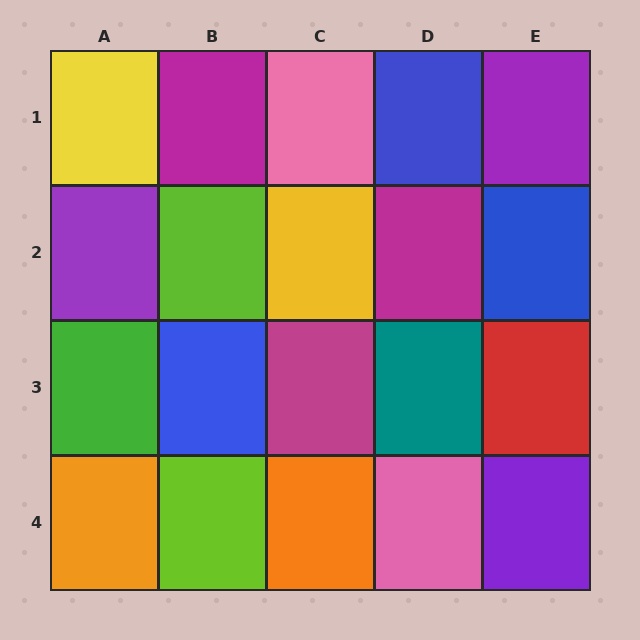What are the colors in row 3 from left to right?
Green, blue, magenta, teal, red.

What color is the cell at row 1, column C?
Pink.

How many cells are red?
1 cell is red.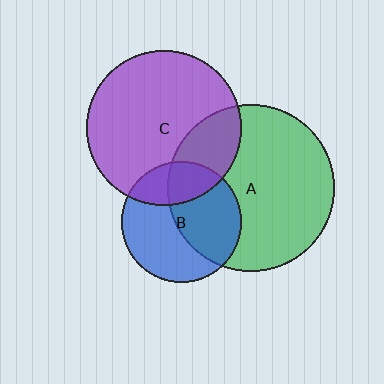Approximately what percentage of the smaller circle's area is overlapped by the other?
Approximately 25%.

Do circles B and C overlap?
Yes.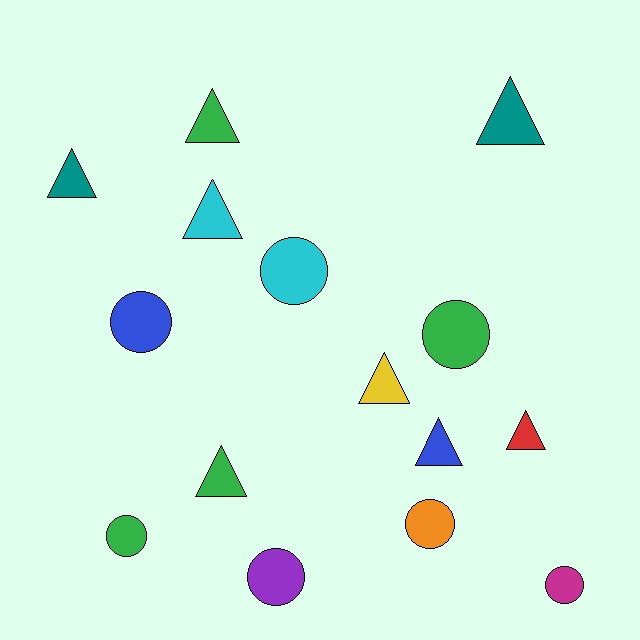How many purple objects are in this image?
There is 1 purple object.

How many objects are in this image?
There are 15 objects.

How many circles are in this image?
There are 7 circles.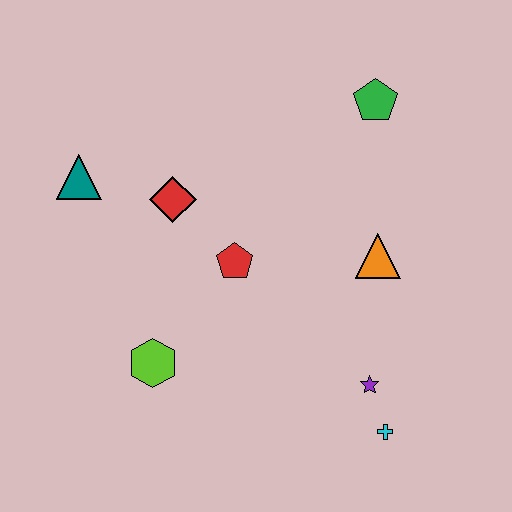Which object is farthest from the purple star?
The teal triangle is farthest from the purple star.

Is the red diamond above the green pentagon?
No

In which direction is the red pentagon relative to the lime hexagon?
The red pentagon is above the lime hexagon.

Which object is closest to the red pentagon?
The red diamond is closest to the red pentagon.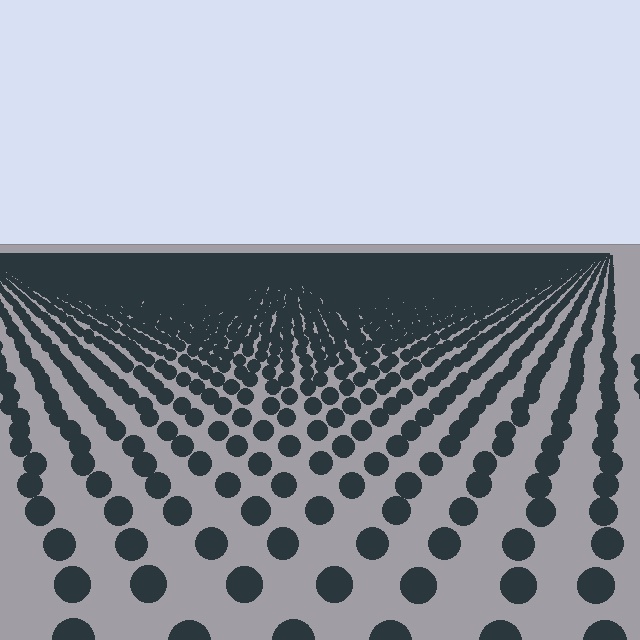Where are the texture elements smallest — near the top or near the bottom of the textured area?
Near the top.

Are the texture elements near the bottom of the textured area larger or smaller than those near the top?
Larger. Near the bottom, elements are closer to the viewer and appear at a bigger on-screen size.